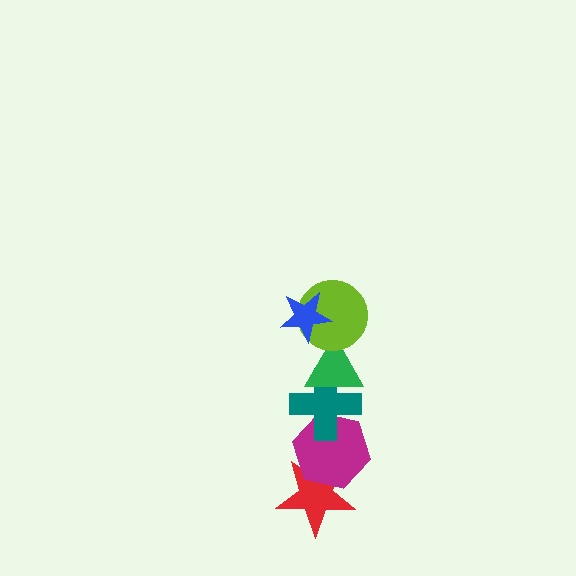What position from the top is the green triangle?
The green triangle is 3rd from the top.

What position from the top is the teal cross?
The teal cross is 4th from the top.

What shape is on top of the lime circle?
The blue star is on top of the lime circle.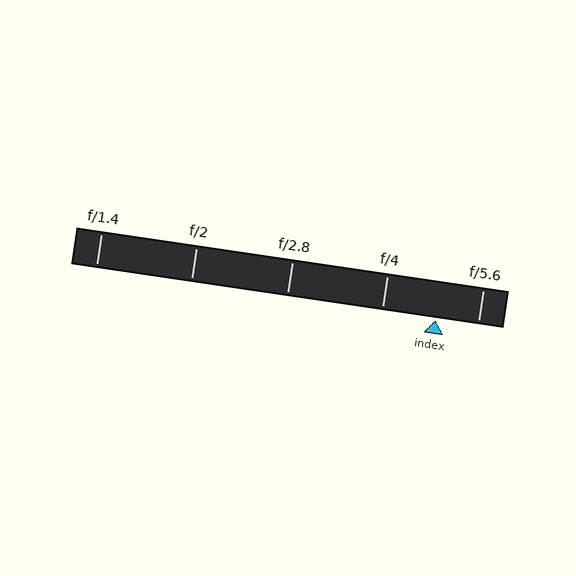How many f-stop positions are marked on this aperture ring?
There are 5 f-stop positions marked.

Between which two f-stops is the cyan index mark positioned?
The index mark is between f/4 and f/5.6.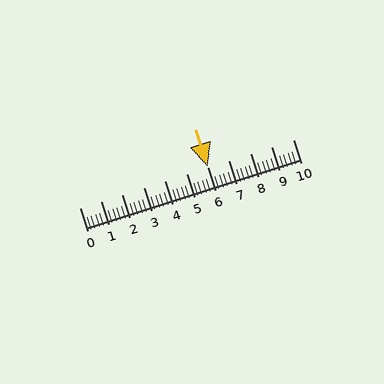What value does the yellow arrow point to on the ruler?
The yellow arrow points to approximately 6.0.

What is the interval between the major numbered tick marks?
The major tick marks are spaced 1 units apart.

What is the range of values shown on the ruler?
The ruler shows values from 0 to 10.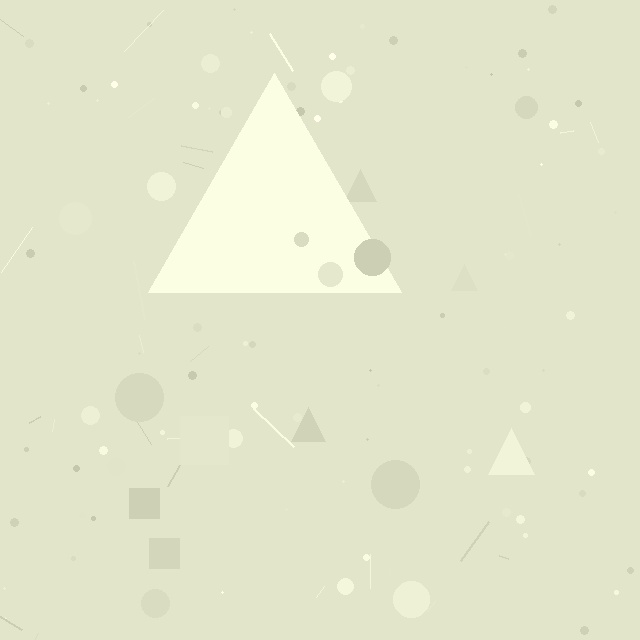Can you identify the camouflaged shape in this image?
The camouflaged shape is a triangle.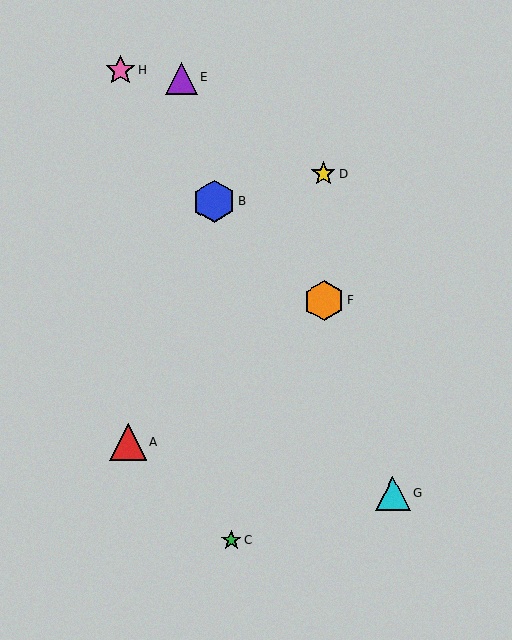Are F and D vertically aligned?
Yes, both are at x≈324.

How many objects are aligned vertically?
2 objects (D, F) are aligned vertically.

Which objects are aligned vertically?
Objects D, F are aligned vertically.